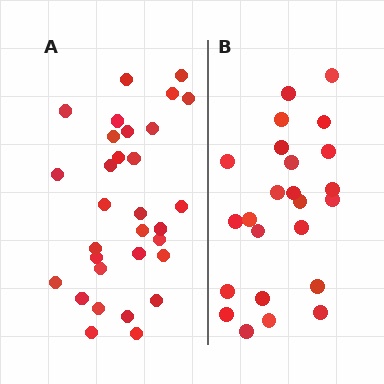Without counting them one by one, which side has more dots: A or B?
Region A (the left region) has more dots.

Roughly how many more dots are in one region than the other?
Region A has roughly 8 or so more dots than region B.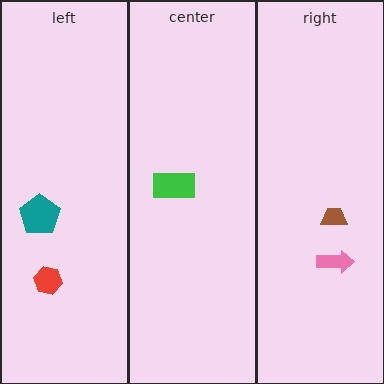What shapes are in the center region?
The green rectangle.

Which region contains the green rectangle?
The center region.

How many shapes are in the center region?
1.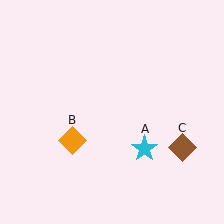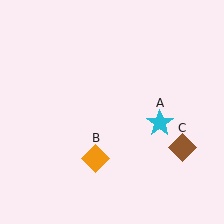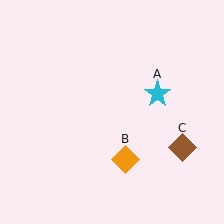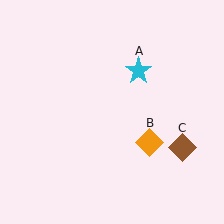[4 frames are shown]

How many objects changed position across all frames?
2 objects changed position: cyan star (object A), orange diamond (object B).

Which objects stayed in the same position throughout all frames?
Brown diamond (object C) remained stationary.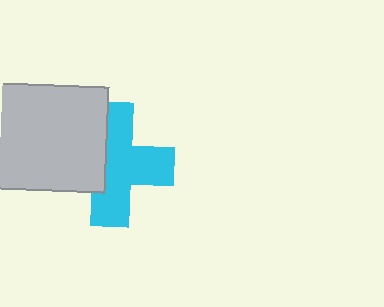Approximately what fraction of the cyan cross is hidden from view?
Roughly 37% of the cyan cross is hidden behind the light gray rectangle.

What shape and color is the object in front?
The object in front is a light gray rectangle.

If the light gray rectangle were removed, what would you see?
You would see the complete cyan cross.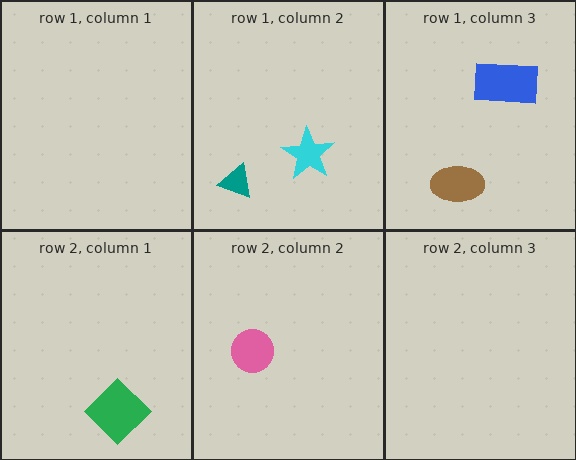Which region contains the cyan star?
The row 1, column 2 region.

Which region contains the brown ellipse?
The row 1, column 3 region.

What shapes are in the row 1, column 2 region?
The teal triangle, the cyan star.